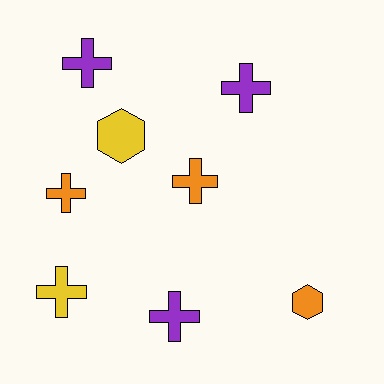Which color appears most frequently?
Orange, with 3 objects.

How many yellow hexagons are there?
There is 1 yellow hexagon.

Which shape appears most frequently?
Cross, with 6 objects.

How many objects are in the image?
There are 8 objects.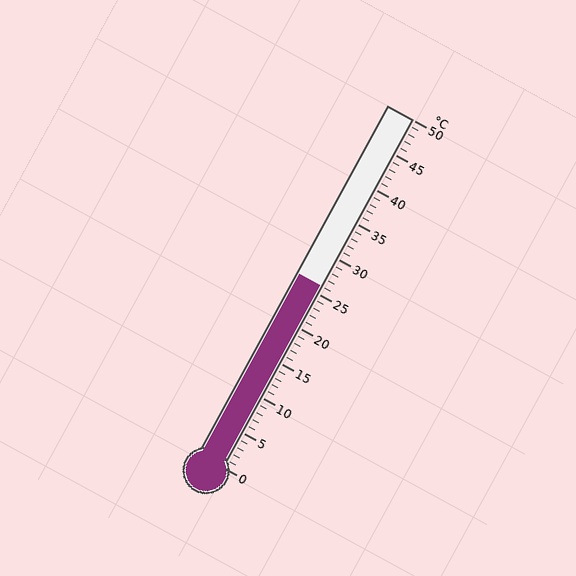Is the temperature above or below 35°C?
The temperature is below 35°C.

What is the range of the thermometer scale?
The thermometer scale ranges from 0°C to 50°C.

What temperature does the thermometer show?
The thermometer shows approximately 26°C.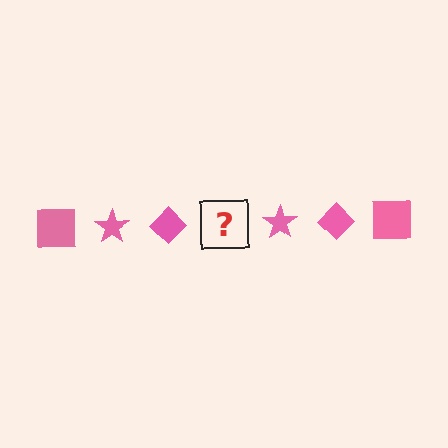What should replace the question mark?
The question mark should be replaced with a pink square.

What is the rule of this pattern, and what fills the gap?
The rule is that the pattern cycles through square, star, diamond shapes in pink. The gap should be filled with a pink square.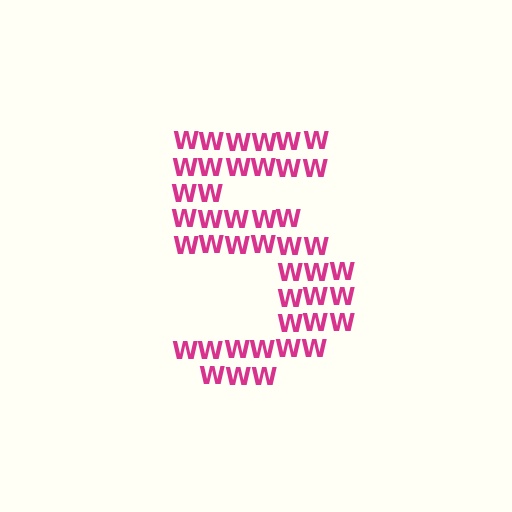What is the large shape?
The large shape is the digit 5.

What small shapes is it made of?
It is made of small letter W's.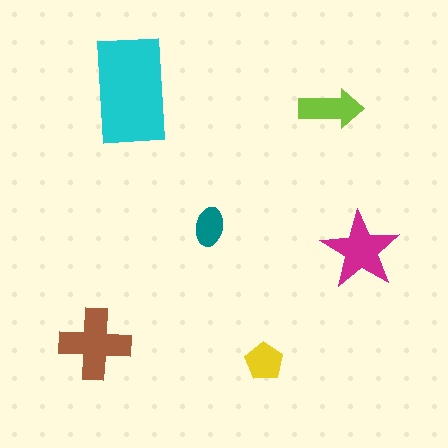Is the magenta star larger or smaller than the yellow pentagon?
Larger.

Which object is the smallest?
The teal ellipse.